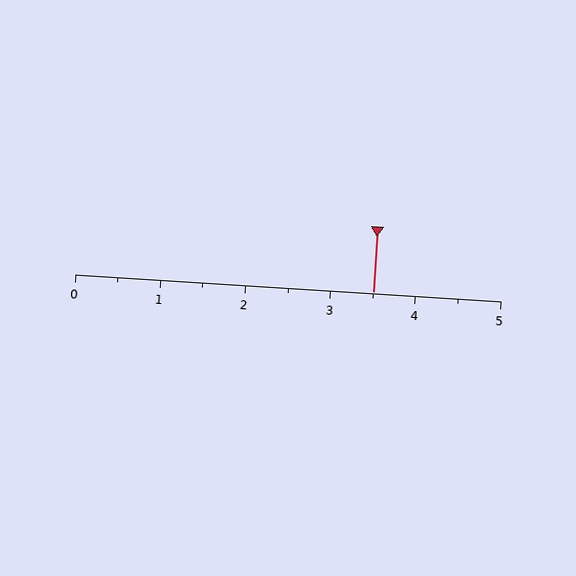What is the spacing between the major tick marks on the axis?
The major ticks are spaced 1 apart.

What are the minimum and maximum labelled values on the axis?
The axis runs from 0 to 5.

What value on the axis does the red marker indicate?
The marker indicates approximately 3.5.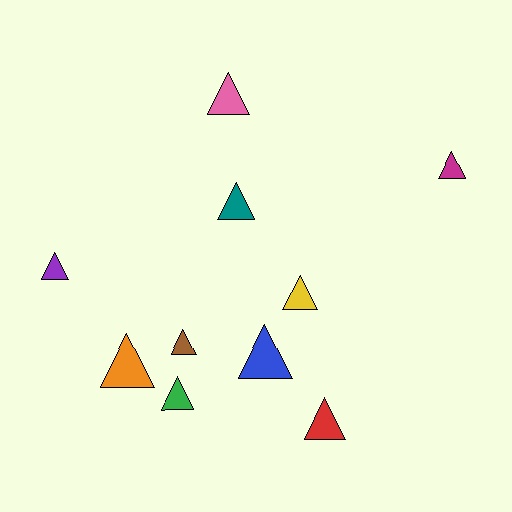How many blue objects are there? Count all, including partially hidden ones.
There is 1 blue object.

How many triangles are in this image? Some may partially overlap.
There are 10 triangles.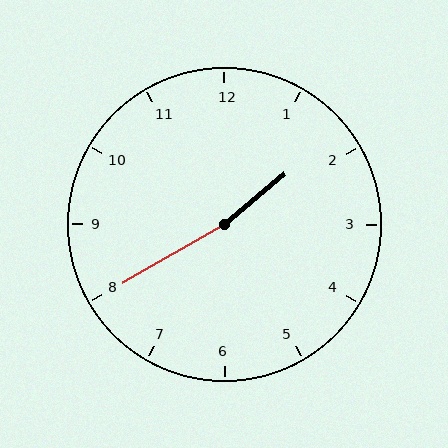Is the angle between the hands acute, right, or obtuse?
It is obtuse.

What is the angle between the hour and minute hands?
Approximately 170 degrees.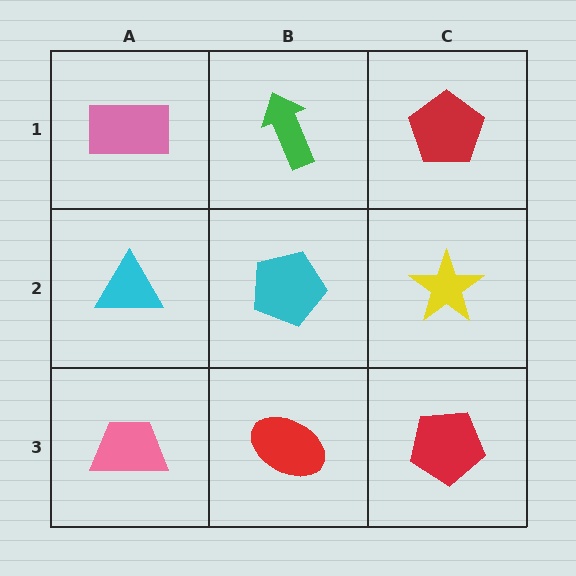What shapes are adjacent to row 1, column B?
A cyan pentagon (row 2, column B), a pink rectangle (row 1, column A), a red pentagon (row 1, column C).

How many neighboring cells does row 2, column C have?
3.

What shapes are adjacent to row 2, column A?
A pink rectangle (row 1, column A), a pink trapezoid (row 3, column A), a cyan pentagon (row 2, column B).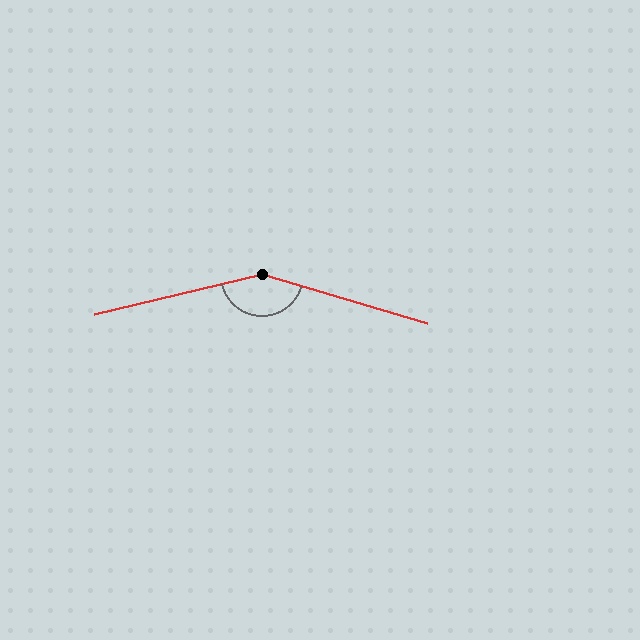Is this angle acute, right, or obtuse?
It is obtuse.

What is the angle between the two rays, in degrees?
Approximately 150 degrees.